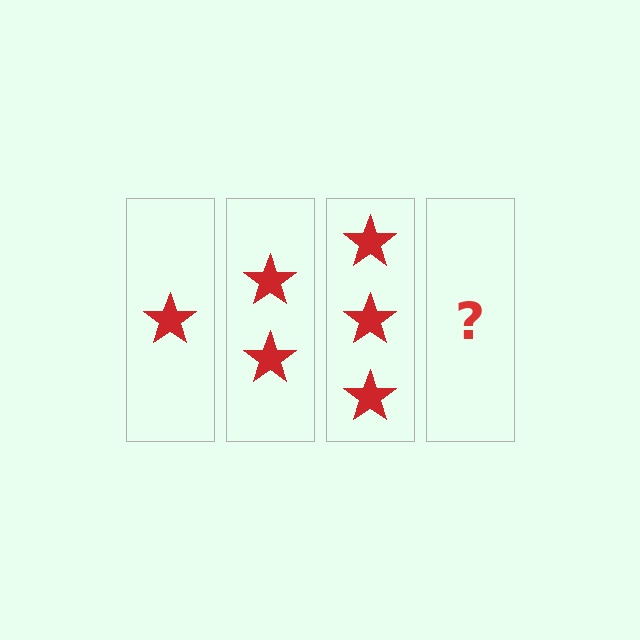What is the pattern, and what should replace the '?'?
The pattern is that each step adds one more star. The '?' should be 4 stars.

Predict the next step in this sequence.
The next step is 4 stars.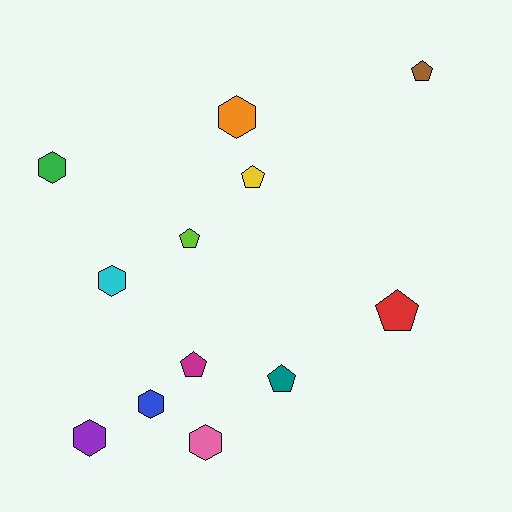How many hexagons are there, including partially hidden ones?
There are 6 hexagons.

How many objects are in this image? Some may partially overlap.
There are 12 objects.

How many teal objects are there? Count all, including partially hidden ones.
There is 1 teal object.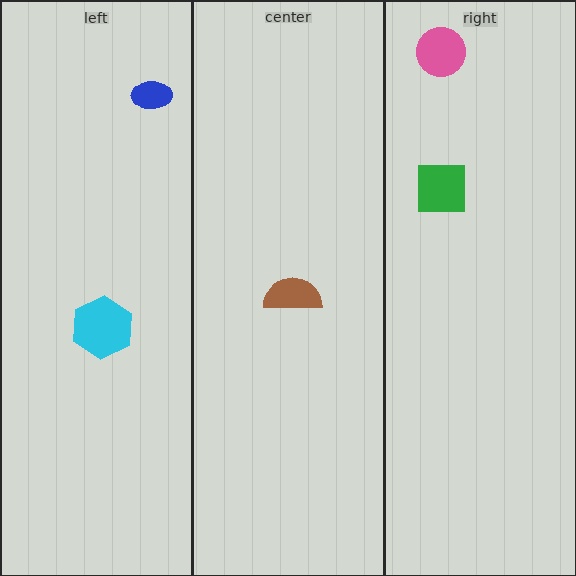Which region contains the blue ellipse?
The left region.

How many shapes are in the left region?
2.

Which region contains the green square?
The right region.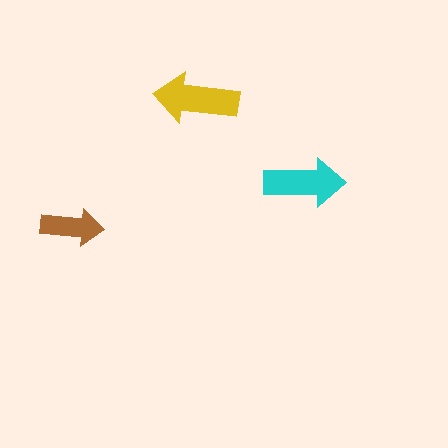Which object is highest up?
The yellow arrow is topmost.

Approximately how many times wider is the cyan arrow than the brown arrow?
About 1.5 times wider.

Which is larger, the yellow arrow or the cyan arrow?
The yellow one.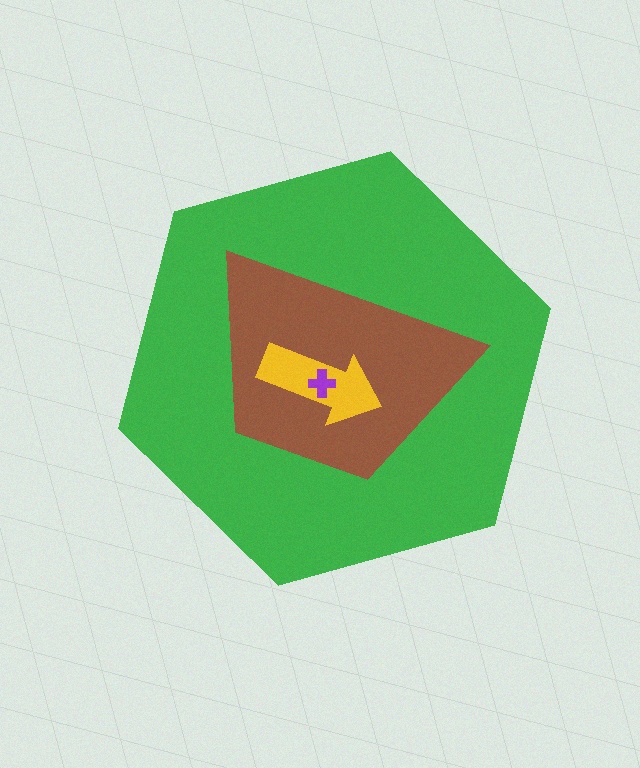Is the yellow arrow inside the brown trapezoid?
Yes.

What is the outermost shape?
The green hexagon.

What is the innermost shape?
The purple cross.